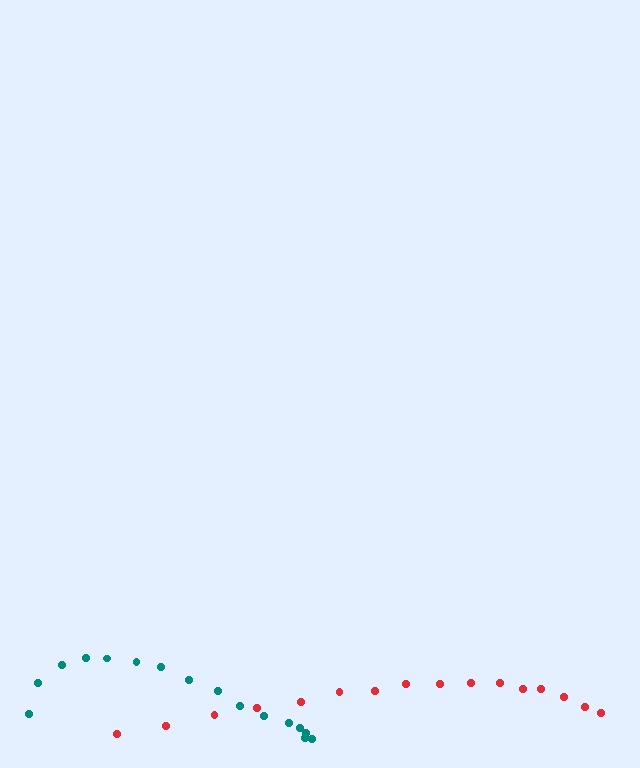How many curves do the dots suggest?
There are 2 distinct paths.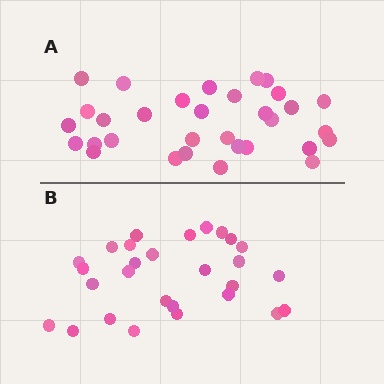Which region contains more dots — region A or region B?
Region A (the top region) has more dots.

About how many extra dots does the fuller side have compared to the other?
Region A has about 4 more dots than region B.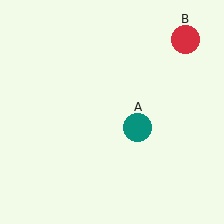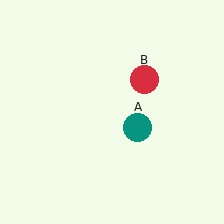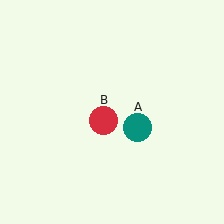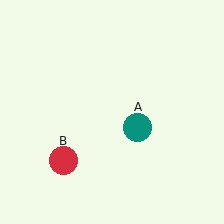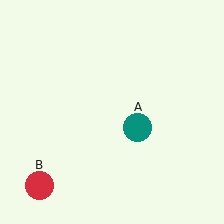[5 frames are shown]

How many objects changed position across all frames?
1 object changed position: red circle (object B).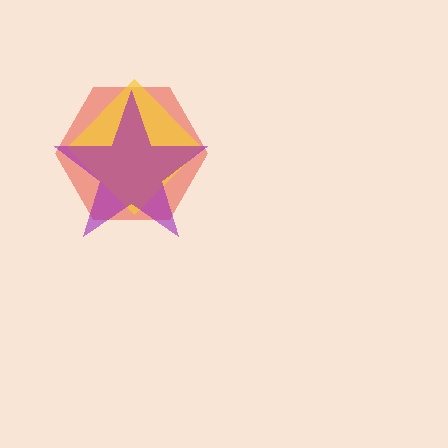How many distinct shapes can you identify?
There are 3 distinct shapes: a red hexagon, a yellow diamond, a purple star.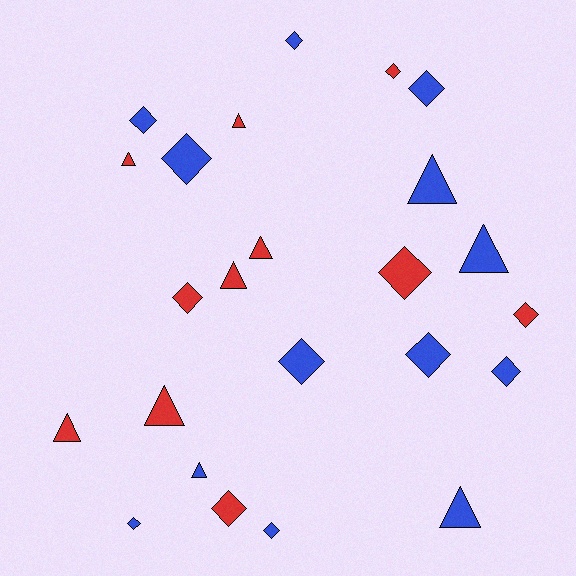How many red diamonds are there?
There are 5 red diamonds.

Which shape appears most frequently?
Diamond, with 14 objects.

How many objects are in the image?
There are 24 objects.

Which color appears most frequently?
Blue, with 13 objects.